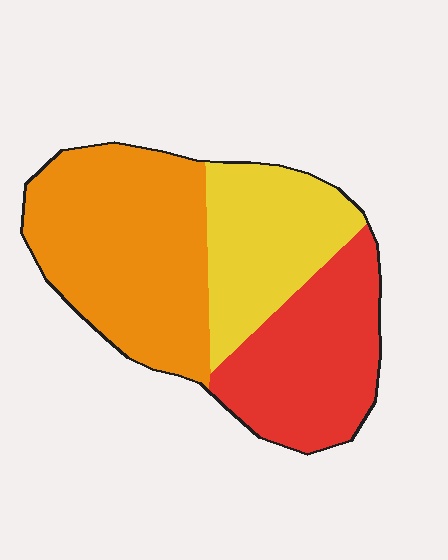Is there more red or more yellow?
Red.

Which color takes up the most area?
Orange, at roughly 45%.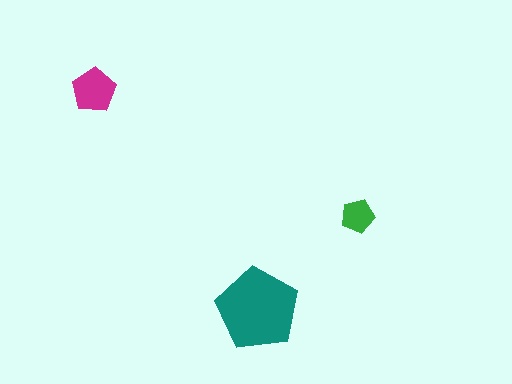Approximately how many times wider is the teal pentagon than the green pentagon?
About 2.5 times wider.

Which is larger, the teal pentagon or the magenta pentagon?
The teal one.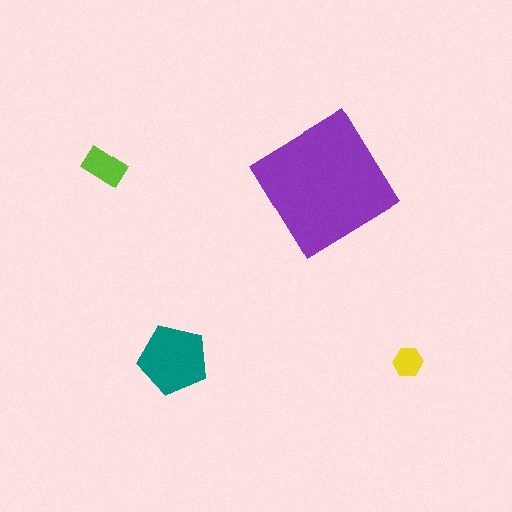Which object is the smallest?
The yellow hexagon.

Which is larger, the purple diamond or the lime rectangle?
The purple diamond.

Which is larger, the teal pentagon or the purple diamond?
The purple diamond.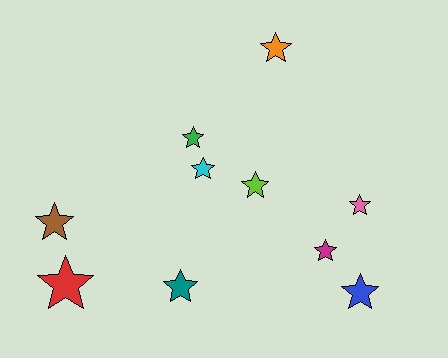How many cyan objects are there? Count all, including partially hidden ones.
There is 1 cyan object.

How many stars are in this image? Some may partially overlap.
There are 10 stars.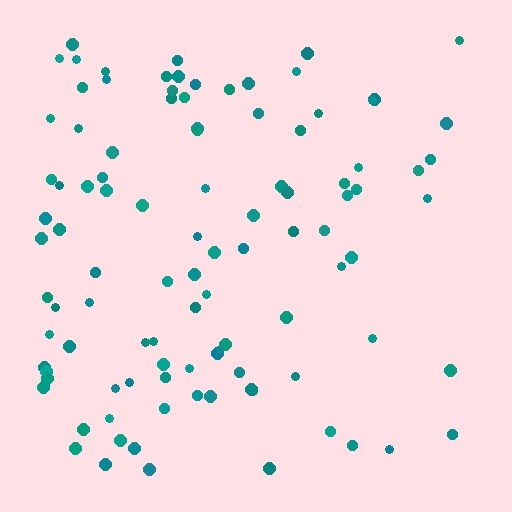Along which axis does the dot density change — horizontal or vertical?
Horizontal.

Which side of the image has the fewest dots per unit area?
The right.